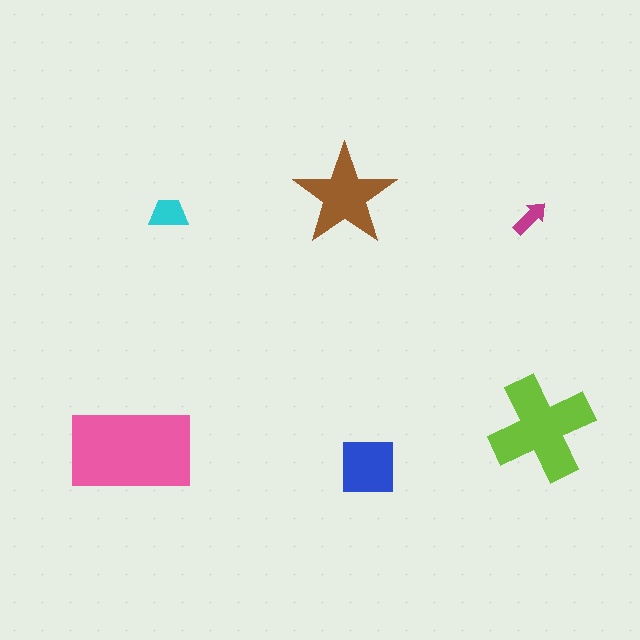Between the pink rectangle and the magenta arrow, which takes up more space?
The pink rectangle.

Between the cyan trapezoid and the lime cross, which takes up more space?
The lime cross.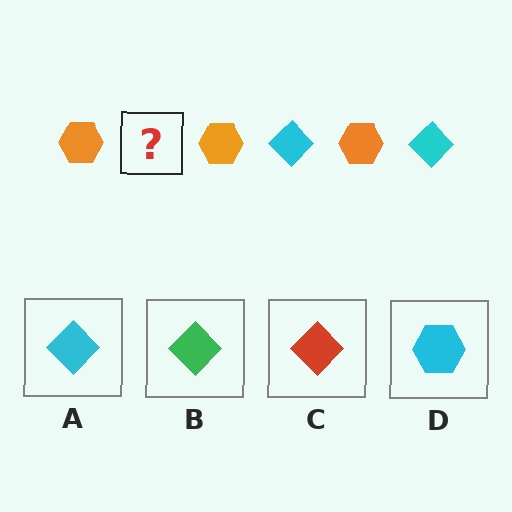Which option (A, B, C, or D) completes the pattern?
A.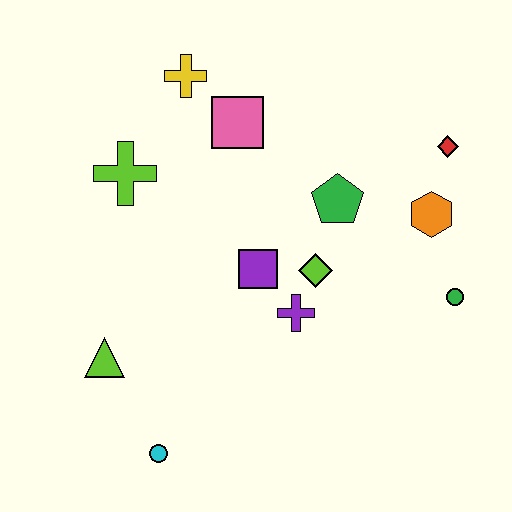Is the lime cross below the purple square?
No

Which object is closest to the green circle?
The orange hexagon is closest to the green circle.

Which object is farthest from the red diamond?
The cyan circle is farthest from the red diamond.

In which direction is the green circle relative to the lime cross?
The green circle is to the right of the lime cross.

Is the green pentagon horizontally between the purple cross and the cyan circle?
No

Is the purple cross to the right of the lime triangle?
Yes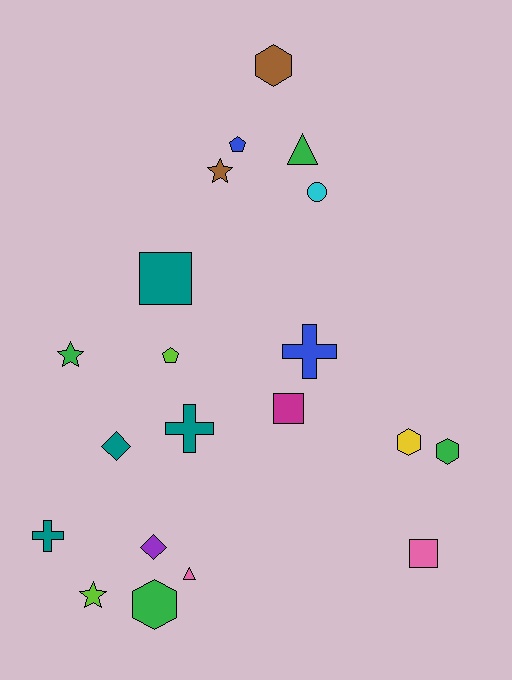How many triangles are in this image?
There are 2 triangles.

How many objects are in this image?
There are 20 objects.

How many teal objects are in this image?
There are 4 teal objects.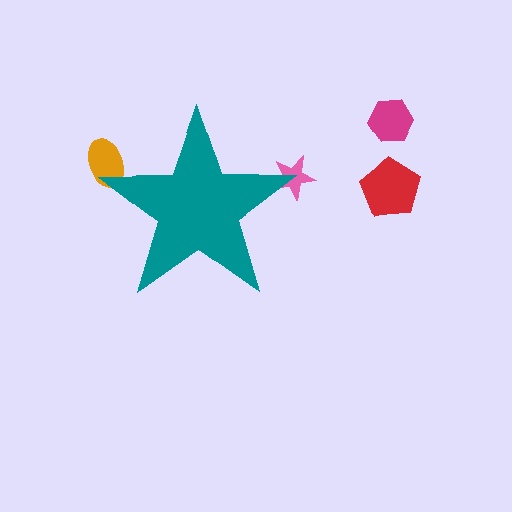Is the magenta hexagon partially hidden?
No, the magenta hexagon is fully visible.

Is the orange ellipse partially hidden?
Yes, the orange ellipse is partially hidden behind the teal star.